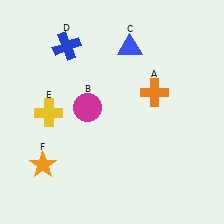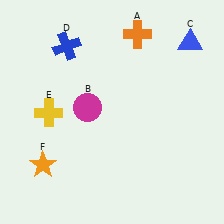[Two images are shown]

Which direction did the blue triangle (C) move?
The blue triangle (C) moved right.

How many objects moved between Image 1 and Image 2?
2 objects moved between the two images.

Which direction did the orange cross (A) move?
The orange cross (A) moved up.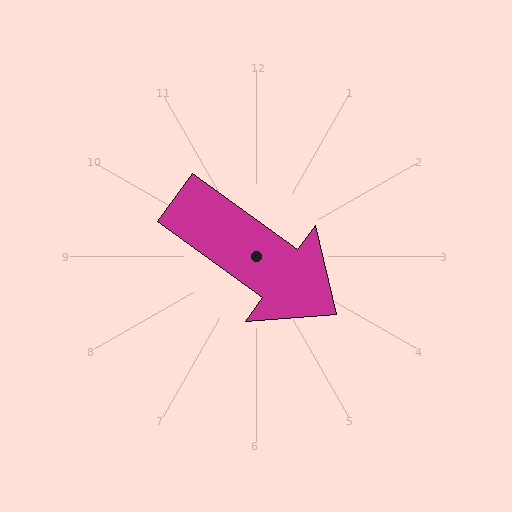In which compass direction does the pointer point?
Southeast.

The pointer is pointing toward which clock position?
Roughly 4 o'clock.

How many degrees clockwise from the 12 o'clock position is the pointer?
Approximately 126 degrees.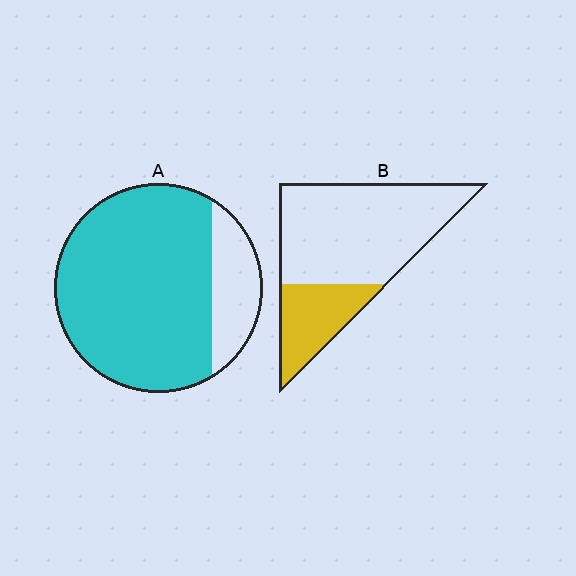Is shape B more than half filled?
No.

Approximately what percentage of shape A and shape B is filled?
A is approximately 80% and B is approximately 25%.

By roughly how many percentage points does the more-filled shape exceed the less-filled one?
By roughly 55 percentage points (A over B).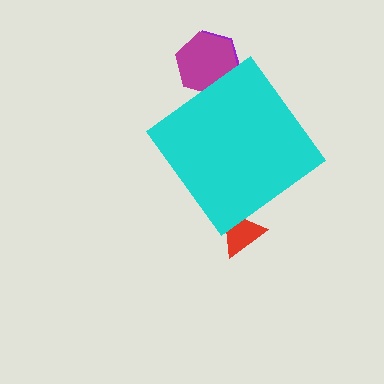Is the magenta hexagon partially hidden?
Yes, the magenta hexagon is partially hidden behind the cyan diamond.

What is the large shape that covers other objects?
A cyan diamond.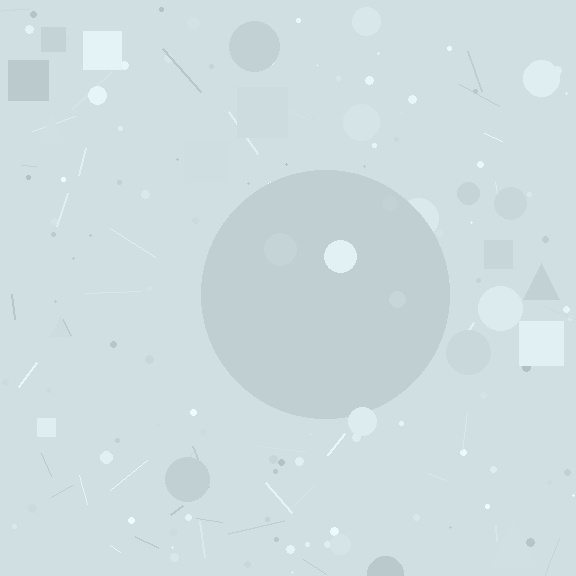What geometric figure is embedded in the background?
A circle is embedded in the background.